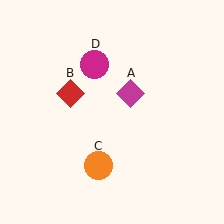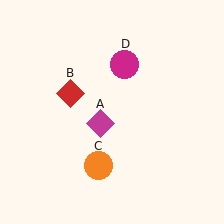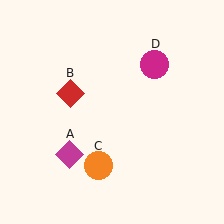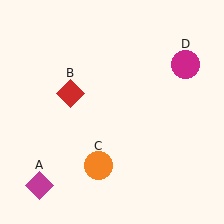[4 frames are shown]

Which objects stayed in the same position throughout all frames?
Red diamond (object B) and orange circle (object C) remained stationary.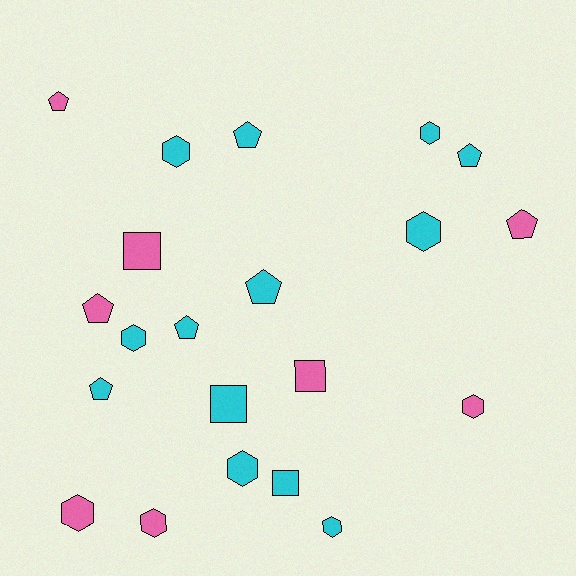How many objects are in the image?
There are 21 objects.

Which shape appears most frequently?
Hexagon, with 9 objects.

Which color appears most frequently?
Cyan, with 13 objects.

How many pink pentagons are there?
There are 3 pink pentagons.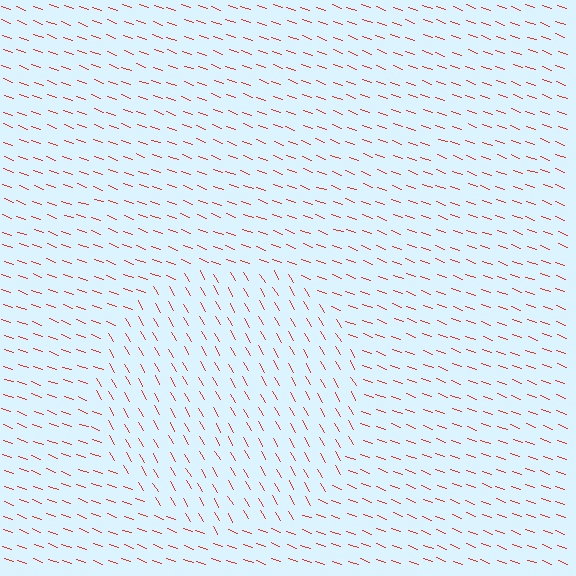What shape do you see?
I see a circle.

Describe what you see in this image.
The image is filled with small red line segments. A circle region in the image has lines oriented differently from the surrounding lines, creating a visible texture boundary.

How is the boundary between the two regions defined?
The boundary is defined purely by a change in line orientation (approximately 40 degrees difference). All lines are the same color and thickness.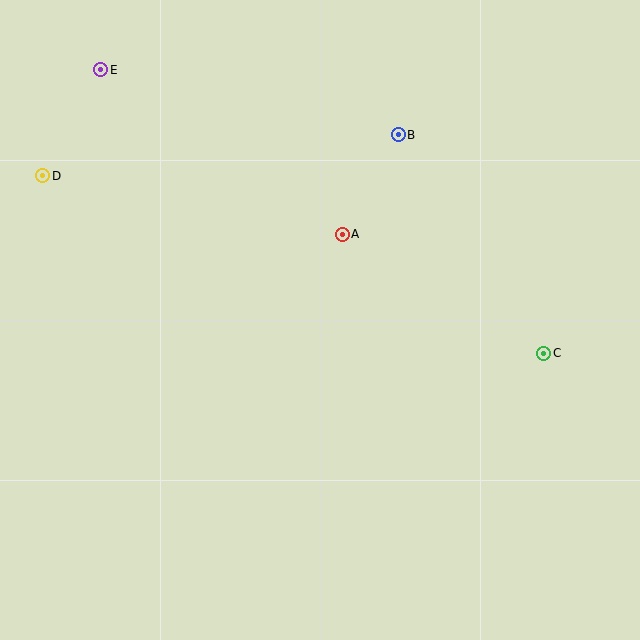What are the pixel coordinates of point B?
Point B is at (398, 135).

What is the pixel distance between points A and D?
The distance between A and D is 306 pixels.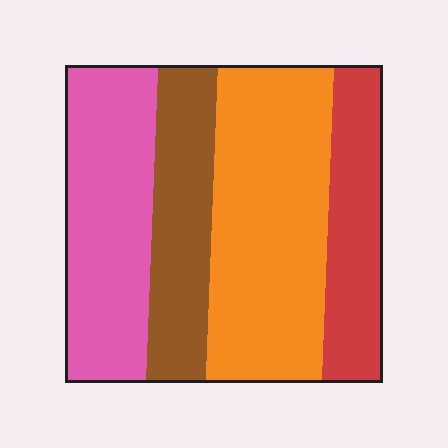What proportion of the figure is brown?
Brown takes up about one fifth (1/5) of the figure.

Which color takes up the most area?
Orange, at roughly 35%.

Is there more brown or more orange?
Orange.